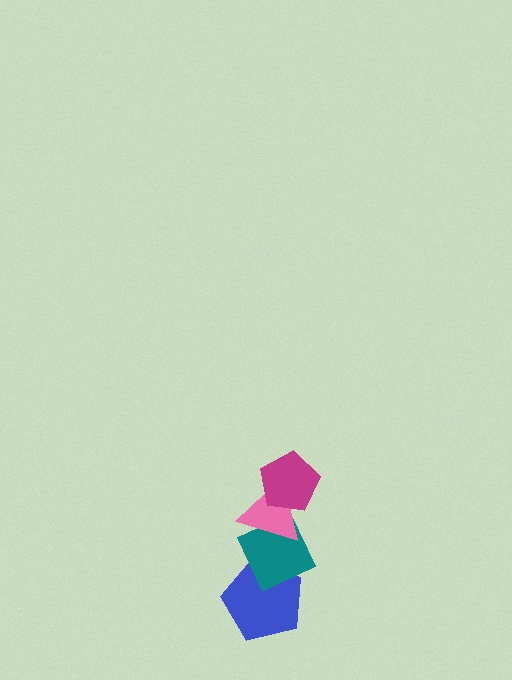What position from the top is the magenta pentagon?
The magenta pentagon is 1st from the top.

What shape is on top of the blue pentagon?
The teal diamond is on top of the blue pentagon.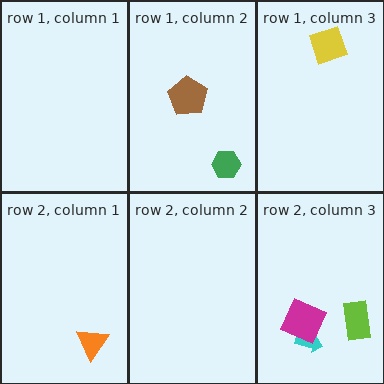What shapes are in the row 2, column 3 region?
The cyan arrow, the lime rectangle, the magenta square.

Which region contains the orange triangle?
The row 2, column 1 region.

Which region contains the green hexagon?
The row 1, column 2 region.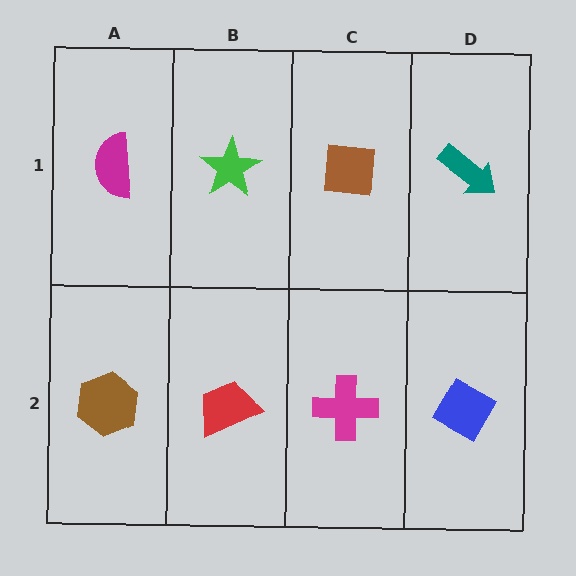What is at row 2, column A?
A brown hexagon.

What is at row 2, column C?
A magenta cross.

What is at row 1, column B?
A green star.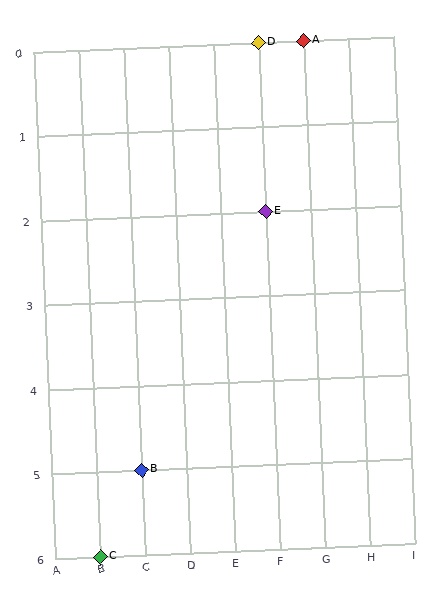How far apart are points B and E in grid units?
Points B and E are 3 columns and 3 rows apart (about 4.2 grid units diagonally).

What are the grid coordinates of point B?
Point B is at grid coordinates (C, 5).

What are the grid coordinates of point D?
Point D is at grid coordinates (F, 0).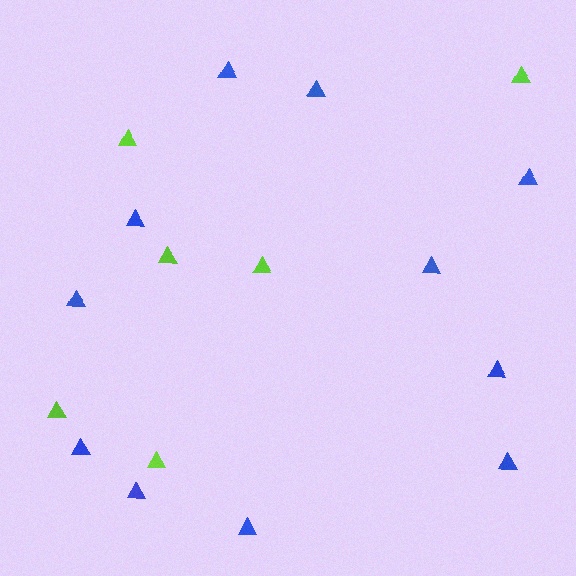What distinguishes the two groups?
There are 2 groups: one group of lime triangles (6) and one group of blue triangles (11).